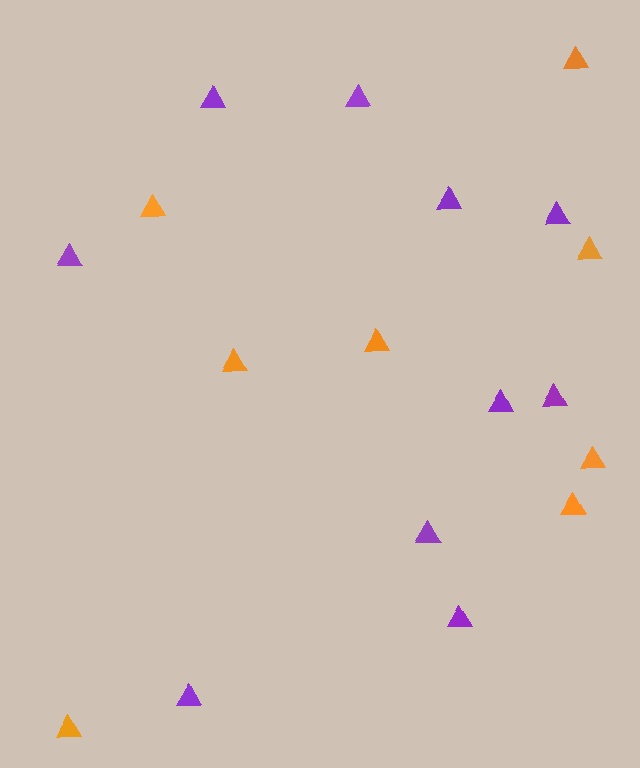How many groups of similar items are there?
There are 2 groups: one group of purple triangles (10) and one group of orange triangles (8).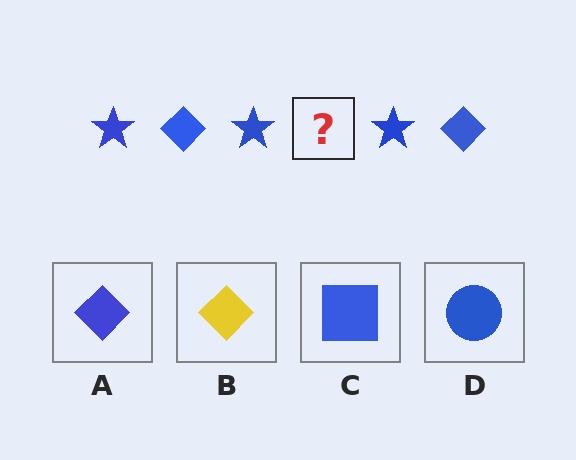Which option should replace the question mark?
Option A.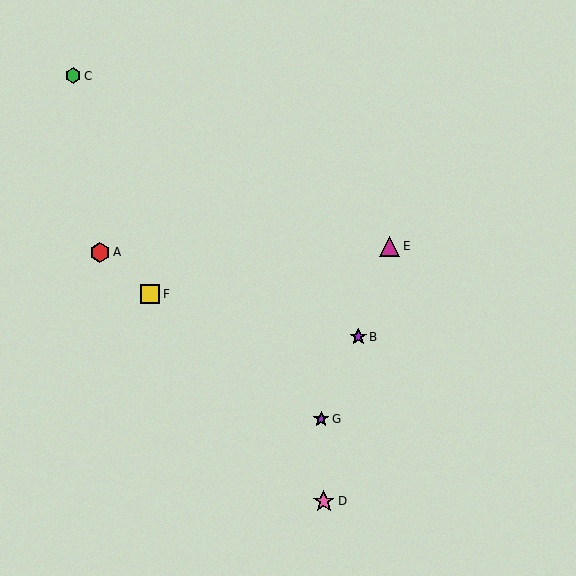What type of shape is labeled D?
Shape D is a pink star.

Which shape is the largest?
The pink star (labeled D) is the largest.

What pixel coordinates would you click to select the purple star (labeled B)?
Click at (358, 337) to select the purple star B.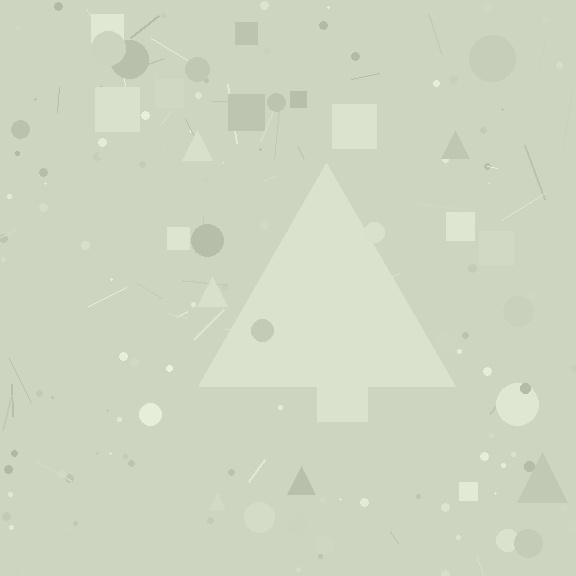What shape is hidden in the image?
A triangle is hidden in the image.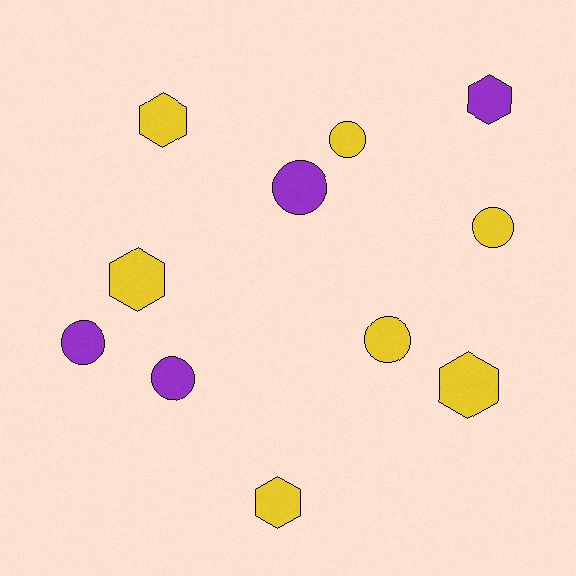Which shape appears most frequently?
Circle, with 6 objects.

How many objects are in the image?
There are 11 objects.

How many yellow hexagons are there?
There are 4 yellow hexagons.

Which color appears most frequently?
Yellow, with 7 objects.